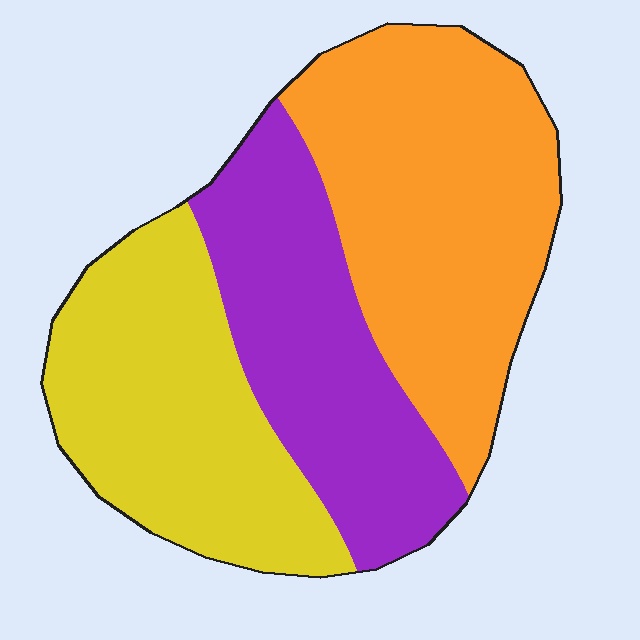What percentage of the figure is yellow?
Yellow takes up about one third (1/3) of the figure.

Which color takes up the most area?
Orange, at roughly 40%.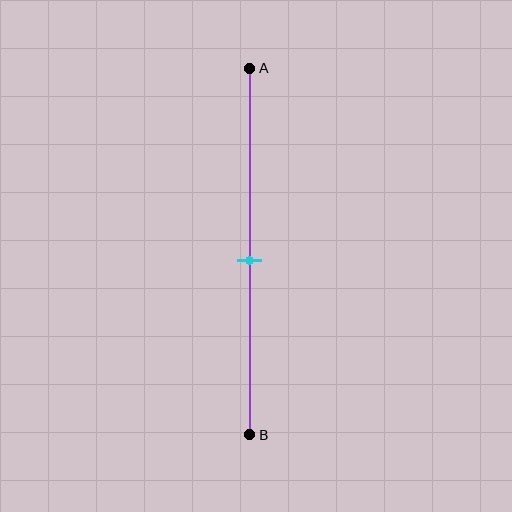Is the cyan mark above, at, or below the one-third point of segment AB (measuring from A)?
The cyan mark is below the one-third point of segment AB.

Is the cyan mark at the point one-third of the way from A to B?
No, the mark is at about 50% from A, not at the 33% one-third point.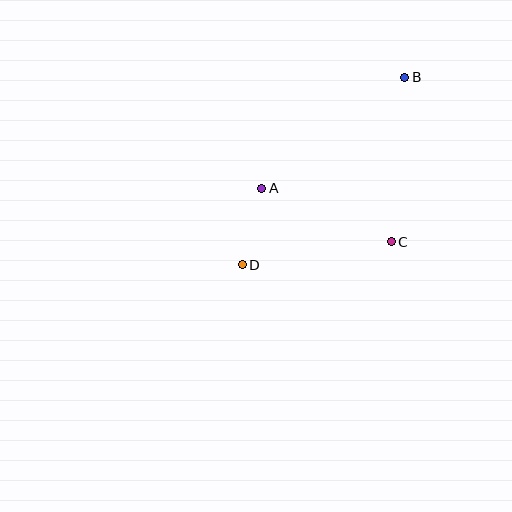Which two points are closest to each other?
Points A and D are closest to each other.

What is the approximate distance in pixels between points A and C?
The distance between A and C is approximately 140 pixels.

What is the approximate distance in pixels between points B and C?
The distance between B and C is approximately 165 pixels.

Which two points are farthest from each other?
Points B and D are farthest from each other.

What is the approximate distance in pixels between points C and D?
The distance between C and D is approximately 150 pixels.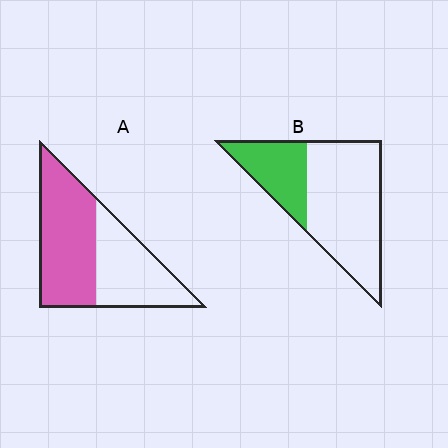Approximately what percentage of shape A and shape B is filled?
A is approximately 55% and B is approximately 30%.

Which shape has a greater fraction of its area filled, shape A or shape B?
Shape A.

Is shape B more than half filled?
No.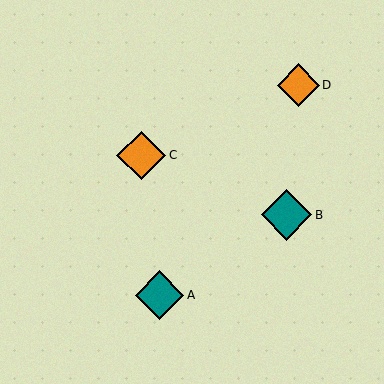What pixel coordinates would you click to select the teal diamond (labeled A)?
Click at (160, 295) to select the teal diamond A.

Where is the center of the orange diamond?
The center of the orange diamond is at (298, 85).